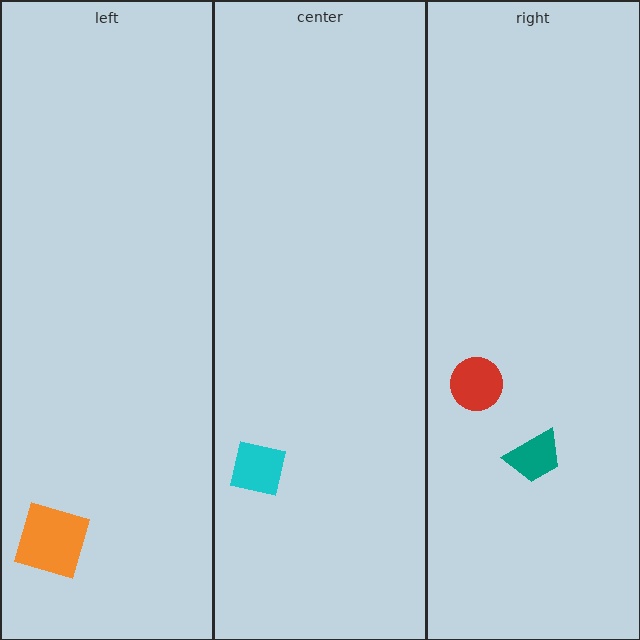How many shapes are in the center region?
1.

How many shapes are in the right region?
2.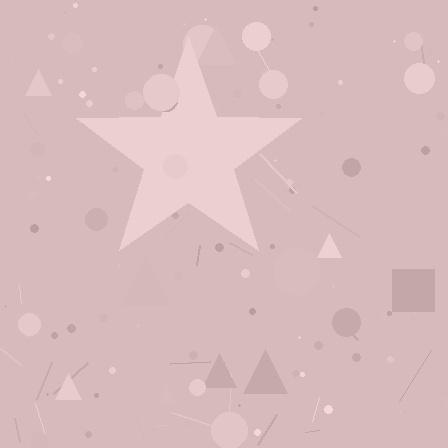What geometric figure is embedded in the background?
A star is embedded in the background.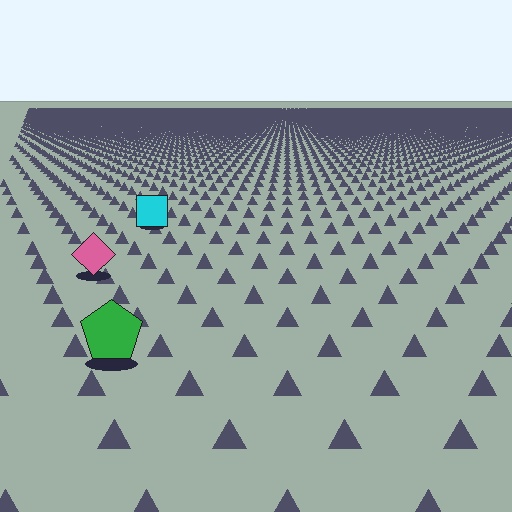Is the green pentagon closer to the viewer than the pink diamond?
Yes. The green pentagon is closer — you can tell from the texture gradient: the ground texture is coarser near it.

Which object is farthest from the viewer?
The cyan square is farthest from the viewer. It appears smaller and the ground texture around it is denser.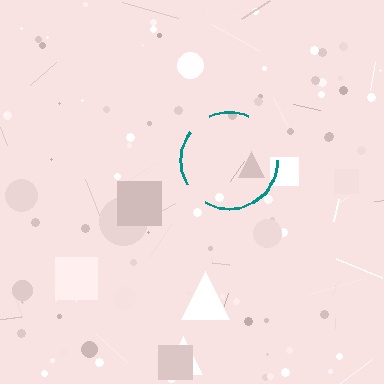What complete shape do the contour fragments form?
The contour fragments form a circle.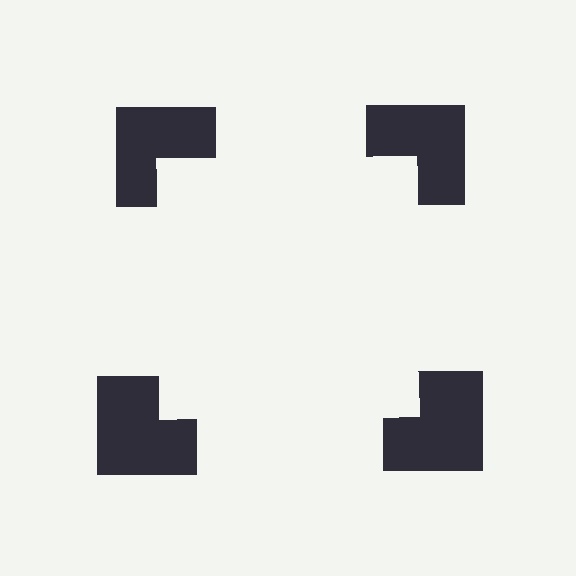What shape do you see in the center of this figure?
An illusory square — its edges are inferred from the aligned wedge cuts in the notched squares, not physically drawn.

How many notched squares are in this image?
There are 4 — one at each vertex of the illusory square.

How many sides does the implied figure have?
4 sides.